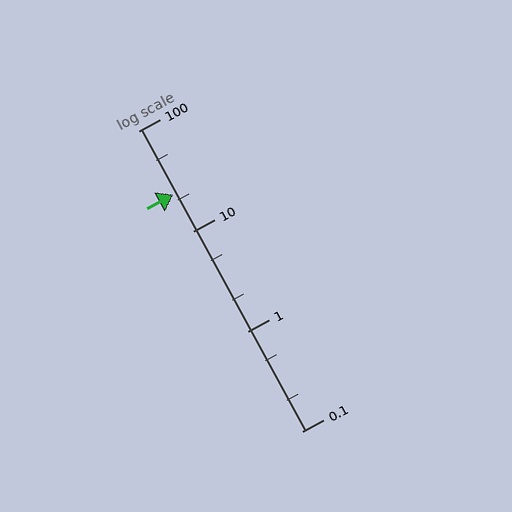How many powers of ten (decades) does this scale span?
The scale spans 3 decades, from 0.1 to 100.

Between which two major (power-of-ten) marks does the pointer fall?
The pointer is between 10 and 100.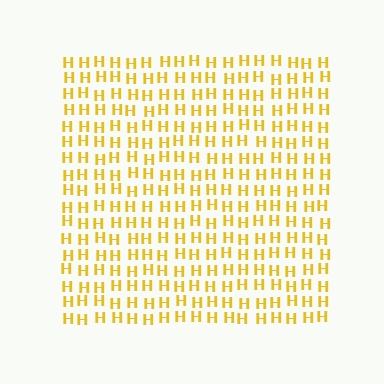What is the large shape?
The large shape is a square.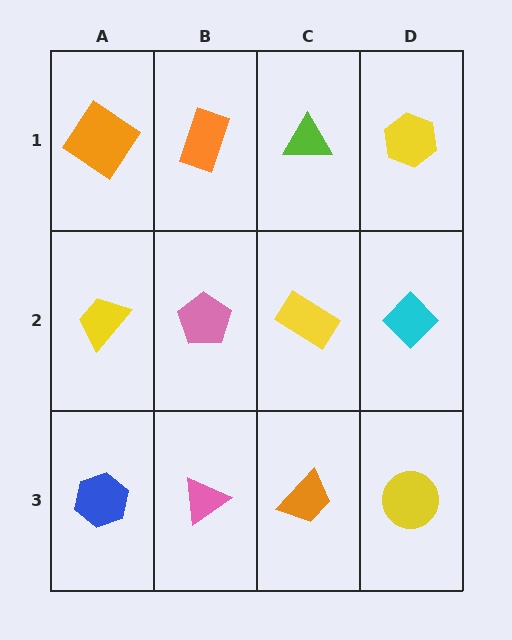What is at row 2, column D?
A cyan diamond.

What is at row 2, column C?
A yellow rectangle.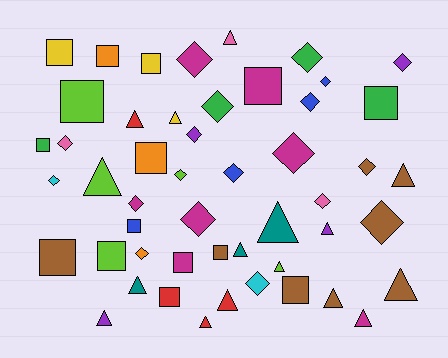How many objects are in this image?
There are 50 objects.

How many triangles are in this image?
There are 16 triangles.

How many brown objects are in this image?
There are 8 brown objects.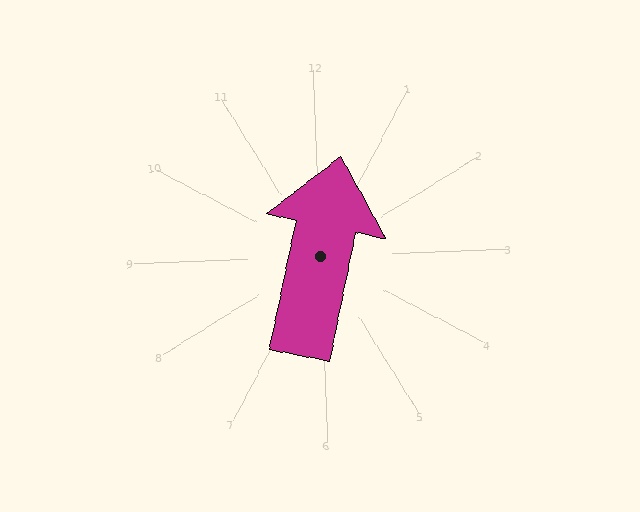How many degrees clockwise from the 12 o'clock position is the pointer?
Approximately 14 degrees.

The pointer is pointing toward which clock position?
Roughly 12 o'clock.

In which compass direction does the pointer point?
North.